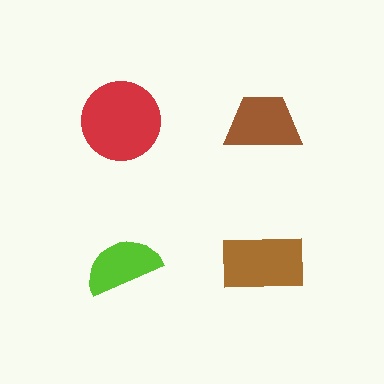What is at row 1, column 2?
A brown trapezoid.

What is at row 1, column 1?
A red circle.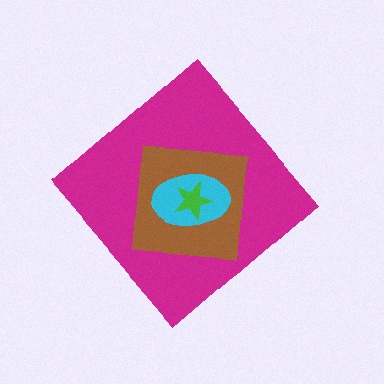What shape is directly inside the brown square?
The cyan ellipse.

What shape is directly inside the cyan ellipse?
The green star.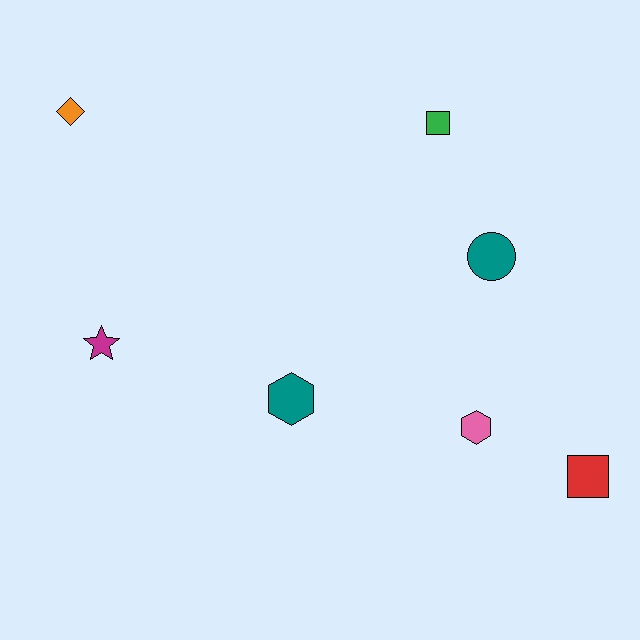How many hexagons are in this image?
There are 2 hexagons.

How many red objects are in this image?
There is 1 red object.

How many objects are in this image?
There are 7 objects.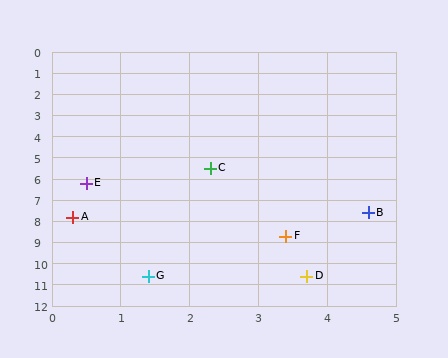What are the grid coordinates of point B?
Point B is at approximately (4.6, 7.6).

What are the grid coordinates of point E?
Point E is at approximately (0.5, 6.2).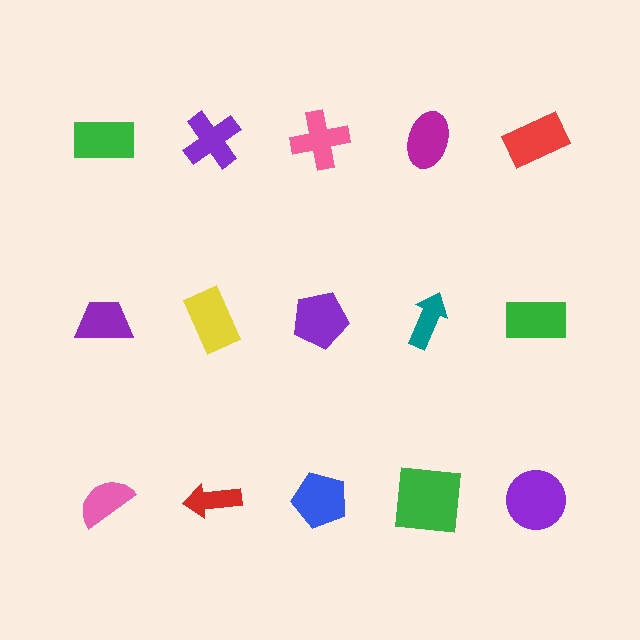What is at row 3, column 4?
A green square.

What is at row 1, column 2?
A purple cross.